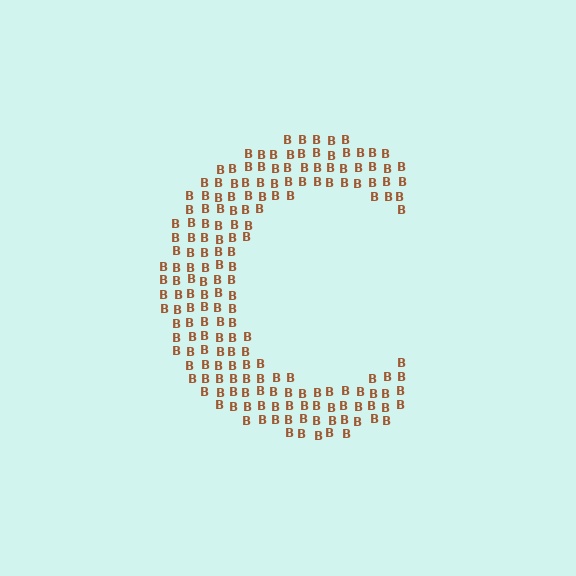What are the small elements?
The small elements are letter B's.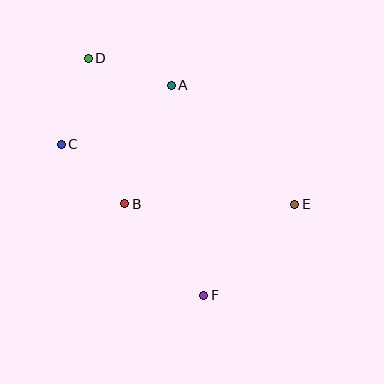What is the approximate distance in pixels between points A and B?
The distance between A and B is approximately 127 pixels.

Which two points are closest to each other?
Points B and C are closest to each other.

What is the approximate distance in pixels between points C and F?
The distance between C and F is approximately 208 pixels.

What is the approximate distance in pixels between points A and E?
The distance between A and E is approximately 171 pixels.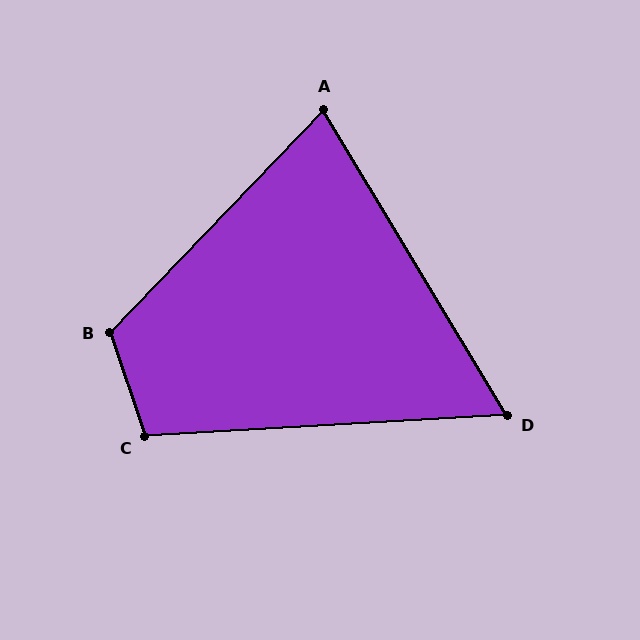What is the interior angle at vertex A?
Approximately 75 degrees (acute).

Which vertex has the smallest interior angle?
D, at approximately 62 degrees.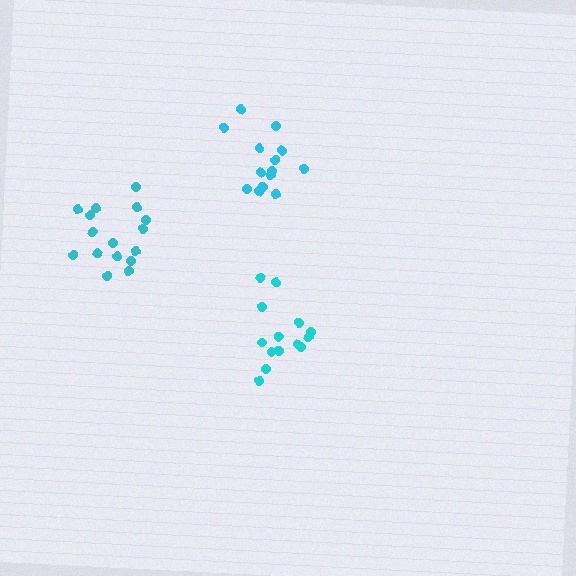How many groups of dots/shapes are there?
There are 3 groups.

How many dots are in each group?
Group 1: 16 dots, Group 2: 14 dots, Group 3: 14 dots (44 total).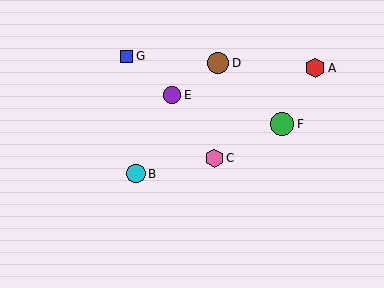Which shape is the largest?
The green circle (labeled F) is the largest.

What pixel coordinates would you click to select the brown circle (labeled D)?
Click at (218, 63) to select the brown circle D.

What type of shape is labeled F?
Shape F is a green circle.